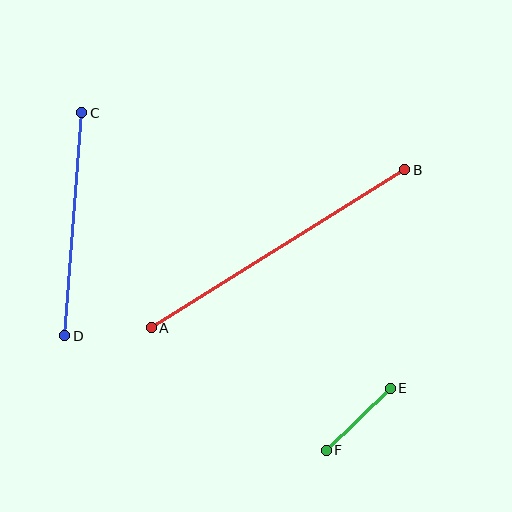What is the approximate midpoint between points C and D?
The midpoint is at approximately (73, 224) pixels.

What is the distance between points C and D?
The distance is approximately 224 pixels.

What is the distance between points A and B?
The distance is approximately 299 pixels.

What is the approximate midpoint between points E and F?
The midpoint is at approximately (358, 419) pixels.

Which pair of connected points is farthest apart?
Points A and B are farthest apart.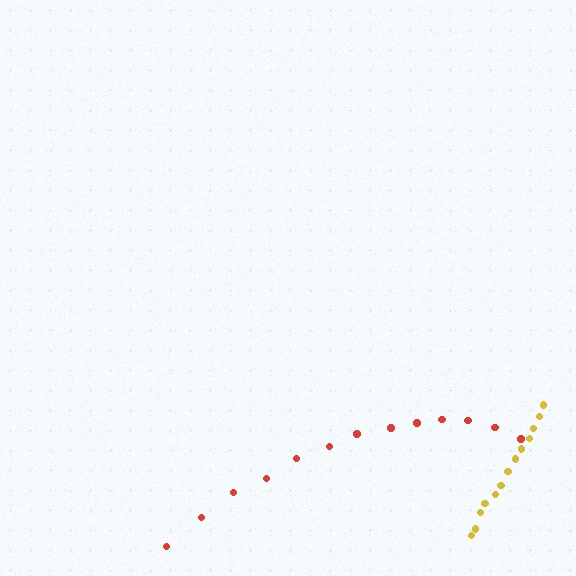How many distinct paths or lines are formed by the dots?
There are 2 distinct paths.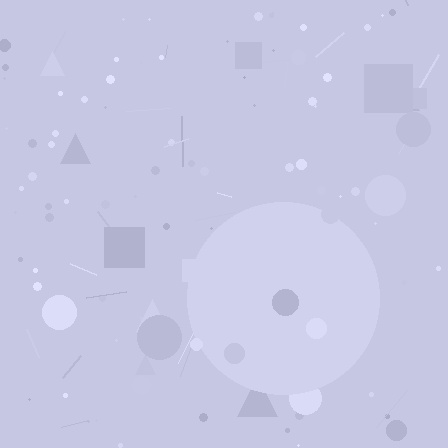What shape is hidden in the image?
A circle is hidden in the image.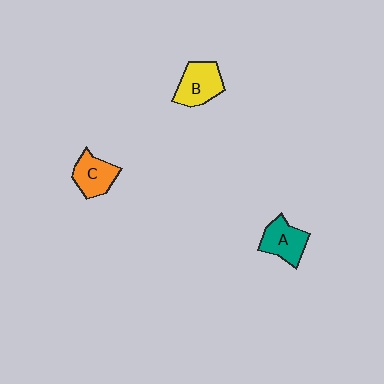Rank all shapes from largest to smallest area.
From largest to smallest: B (yellow), A (teal), C (orange).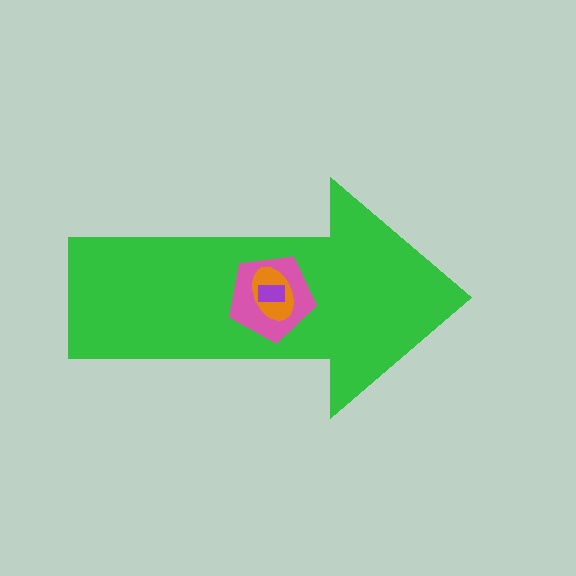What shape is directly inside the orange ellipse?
The purple rectangle.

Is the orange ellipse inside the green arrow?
Yes.